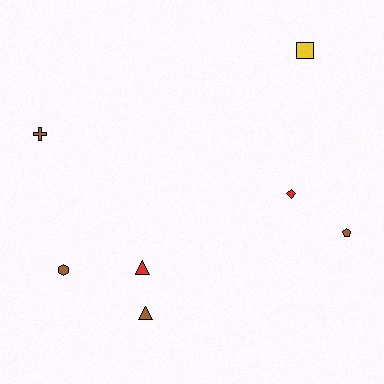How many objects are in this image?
There are 7 objects.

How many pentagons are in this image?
There is 1 pentagon.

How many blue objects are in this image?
There are no blue objects.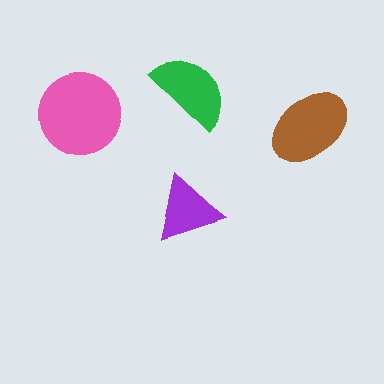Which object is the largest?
The pink circle.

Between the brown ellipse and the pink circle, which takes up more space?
The pink circle.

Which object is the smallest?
The purple triangle.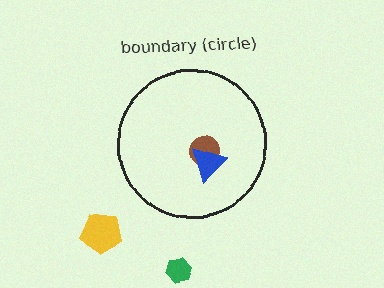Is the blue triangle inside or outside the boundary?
Inside.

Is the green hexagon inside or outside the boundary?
Outside.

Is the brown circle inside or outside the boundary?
Inside.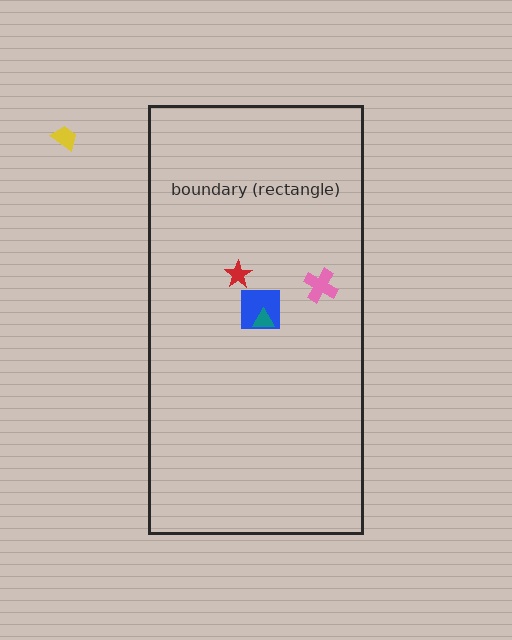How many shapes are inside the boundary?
4 inside, 1 outside.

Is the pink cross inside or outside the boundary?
Inside.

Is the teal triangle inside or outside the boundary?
Inside.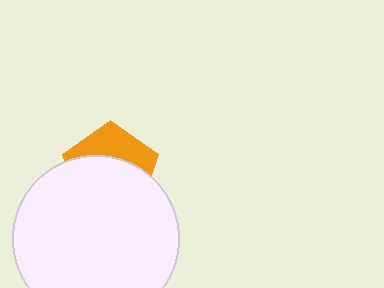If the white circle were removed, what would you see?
You would see the complete orange pentagon.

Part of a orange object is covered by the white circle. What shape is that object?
It is a pentagon.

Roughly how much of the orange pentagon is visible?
A small part of it is visible (roughly 36%).